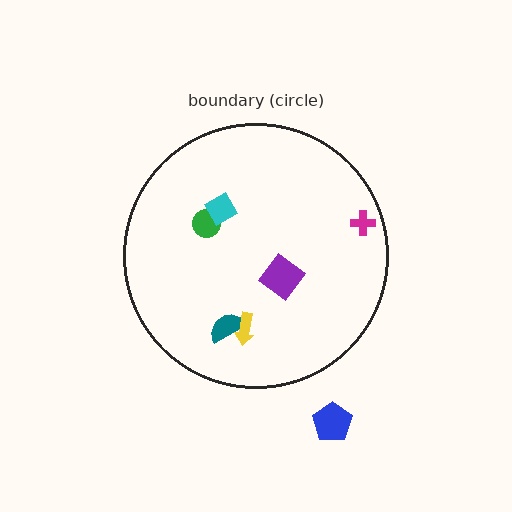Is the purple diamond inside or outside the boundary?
Inside.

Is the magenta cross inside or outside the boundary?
Inside.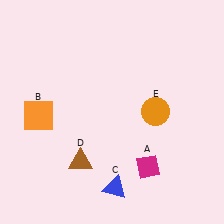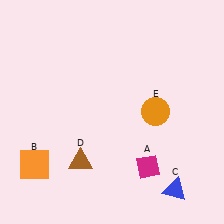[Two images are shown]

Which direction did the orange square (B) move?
The orange square (B) moved down.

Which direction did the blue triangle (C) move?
The blue triangle (C) moved right.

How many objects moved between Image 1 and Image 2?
2 objects moved between the two images.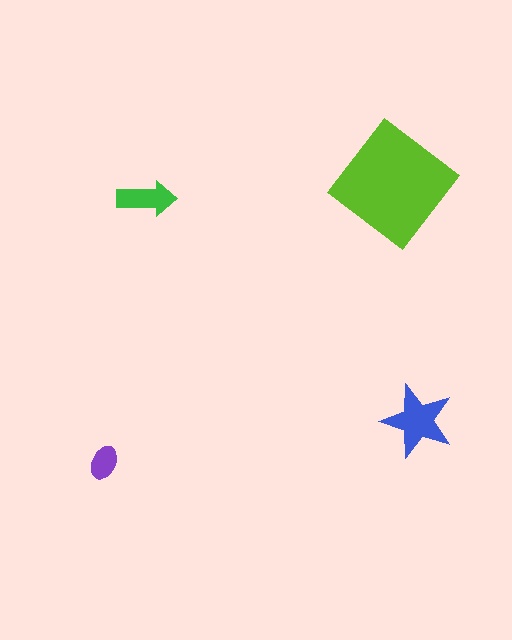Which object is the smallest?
The purple ellipse.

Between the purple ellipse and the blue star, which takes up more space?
The blue star.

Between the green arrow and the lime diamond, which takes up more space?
The lime diamond.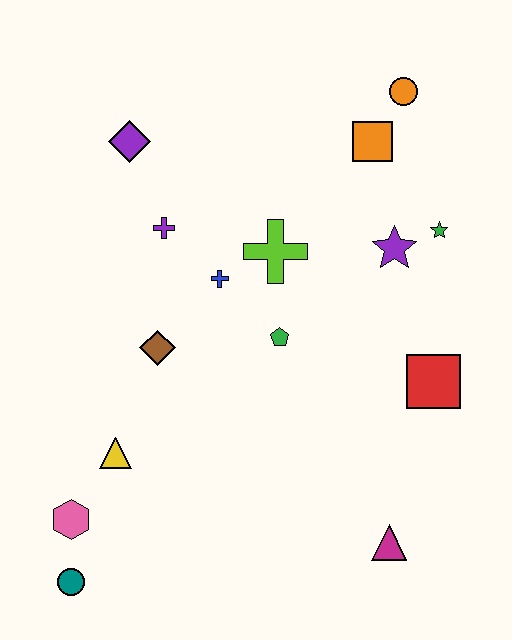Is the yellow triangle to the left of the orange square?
Yes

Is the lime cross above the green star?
No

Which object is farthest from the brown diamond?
The orange circle is farthest from the brown diamond.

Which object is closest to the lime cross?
The blue cross is closest to the lime cross.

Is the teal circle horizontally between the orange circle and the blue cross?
No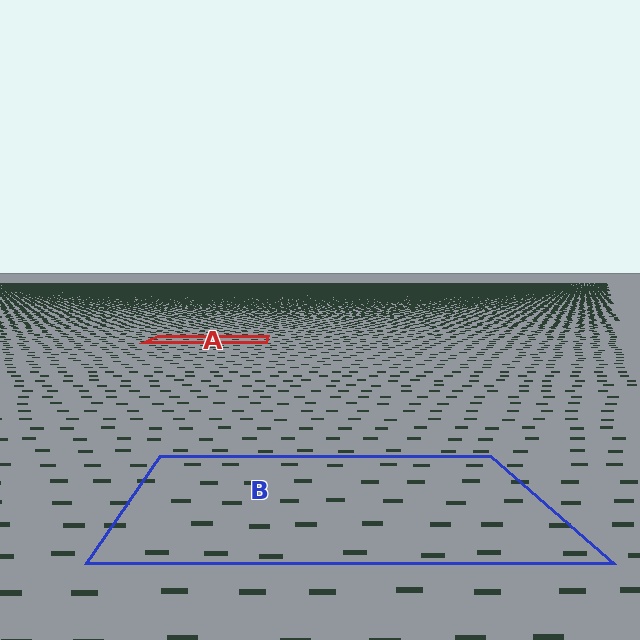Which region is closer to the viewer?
Region B is closer. The texture elements there are larger and more spread out.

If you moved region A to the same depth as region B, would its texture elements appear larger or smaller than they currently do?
They would appear larger. At a closer depth, the same texture elements are projected at a bigger on-screen size.